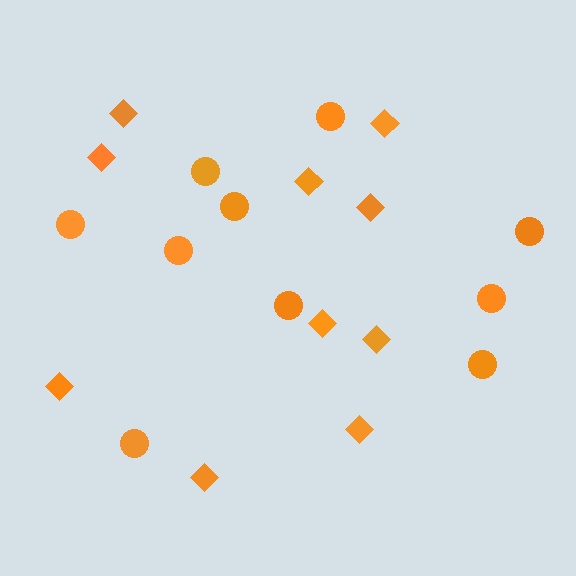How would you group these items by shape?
There are 2 groups: one group of diamonds (10) and one group of circles (10).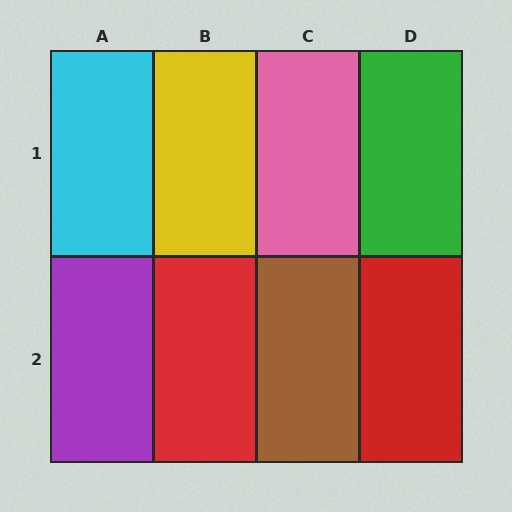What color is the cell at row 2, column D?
Red.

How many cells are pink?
1 cell is pink.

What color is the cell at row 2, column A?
Purple.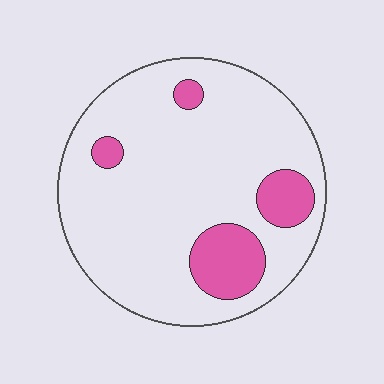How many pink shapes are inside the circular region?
4.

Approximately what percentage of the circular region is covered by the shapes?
Approximately 15%.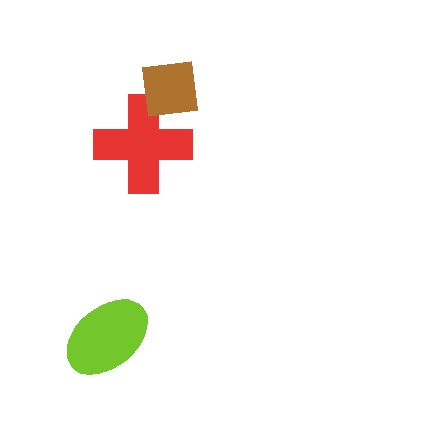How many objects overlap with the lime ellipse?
0 objects overlap with the lime ellipse.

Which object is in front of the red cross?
The brown square is in front of the red cross.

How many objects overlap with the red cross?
1 object overlaps with the red cross.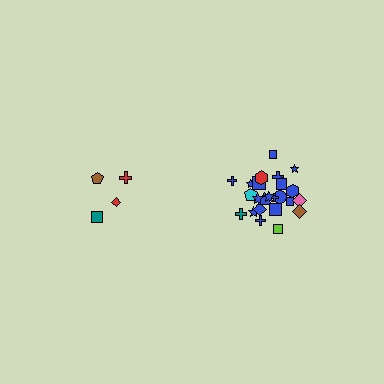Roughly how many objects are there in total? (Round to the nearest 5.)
Roughly 30 objects in total.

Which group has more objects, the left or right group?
The right group.